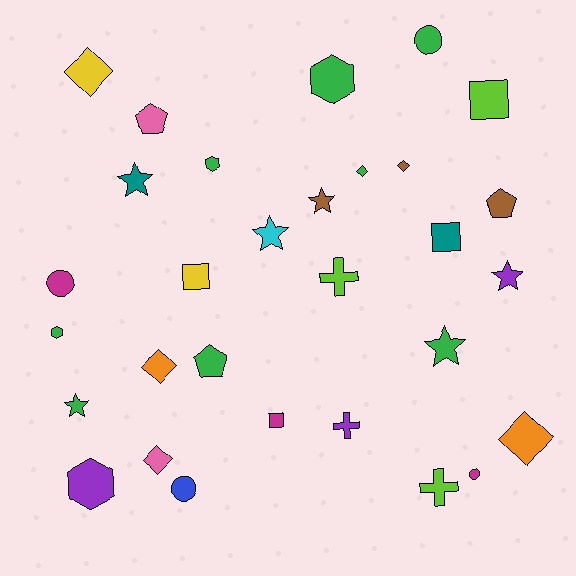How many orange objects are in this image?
There are 2 orange objects.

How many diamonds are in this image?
There are 6 diamonds.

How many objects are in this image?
There are 30 objects.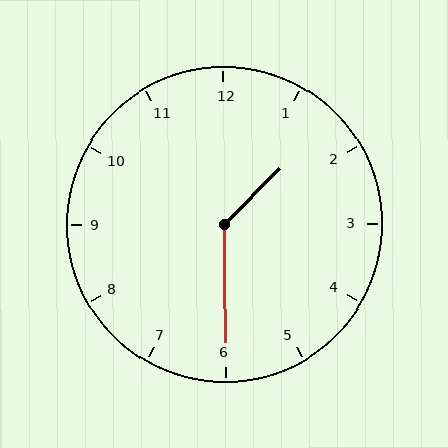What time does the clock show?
1:30.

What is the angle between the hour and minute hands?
Approximately 135 degrees.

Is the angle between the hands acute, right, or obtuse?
It is obtuse.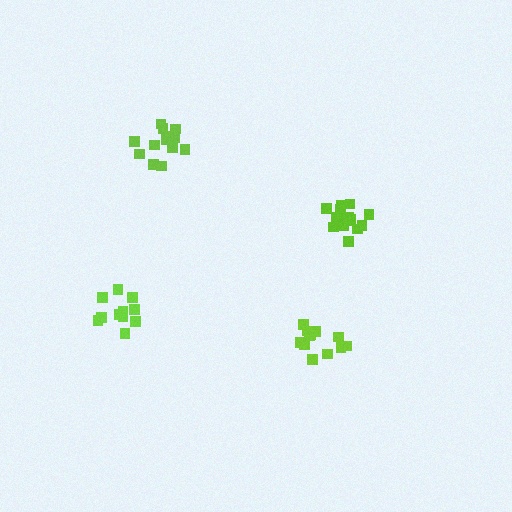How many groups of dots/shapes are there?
There are 4 groups.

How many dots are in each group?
Group 1: 11 dots, Group 2: 15 dots, Group 3: 13 dots, Group 4: 13 dots (52 total).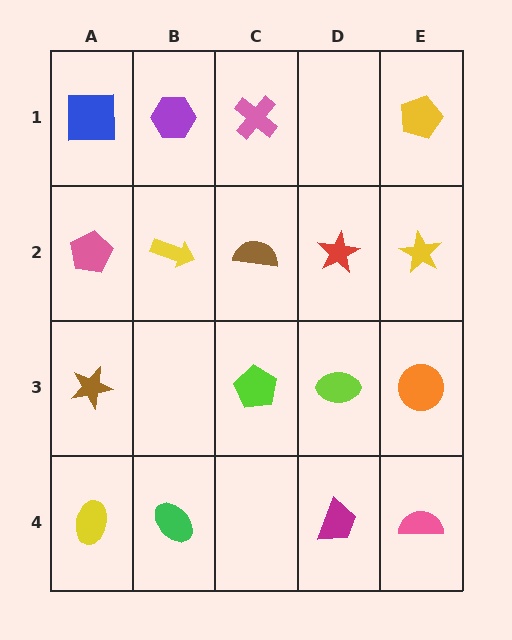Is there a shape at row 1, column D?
No, that cell is empty.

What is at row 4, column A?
A yellow ellipse.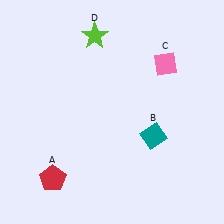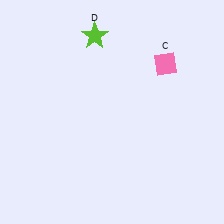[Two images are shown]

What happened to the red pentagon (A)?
The red pentagon (A) was removed in Image 2. It was in the bottom-left area of Image 1.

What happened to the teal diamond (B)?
The teal diamond (B) was removed in Image 2. It was in the bottom-right area of Image 1.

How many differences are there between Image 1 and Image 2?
There are 2 differences between the two images.